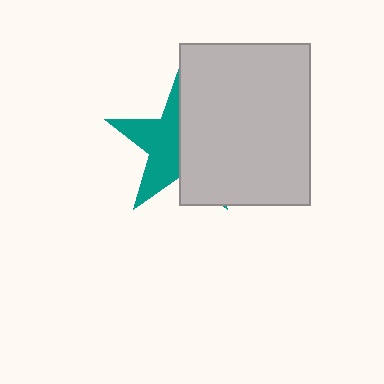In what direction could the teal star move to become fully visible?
The teal star could move left. That would shift it out from behind the light gray rectangle entirely.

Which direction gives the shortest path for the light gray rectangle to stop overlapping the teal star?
Moving right gives the shortest separation.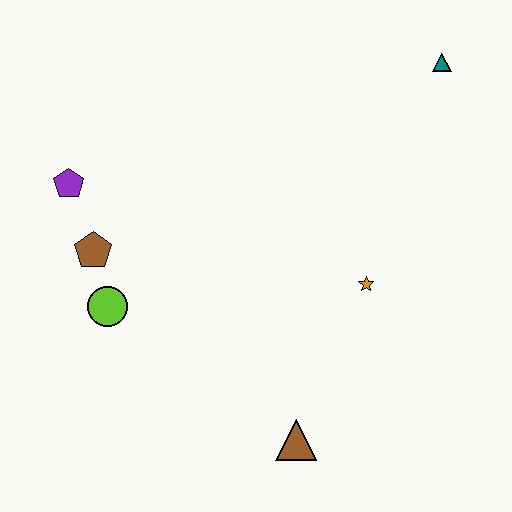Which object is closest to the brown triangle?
The orange star is closest to the brown triangle.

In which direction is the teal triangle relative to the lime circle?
The teal triangle is to the right of the lime circle.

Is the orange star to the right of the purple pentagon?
Yes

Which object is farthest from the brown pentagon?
The teal triangle is farthest from the brown pentagon.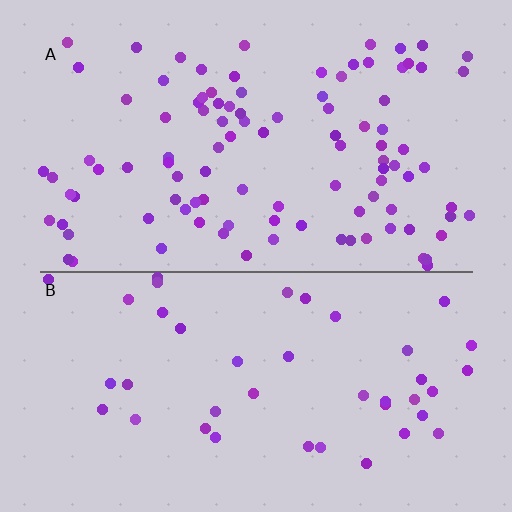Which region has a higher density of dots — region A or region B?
A (the top).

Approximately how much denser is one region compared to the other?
Approximately 2.4× — region A over region B.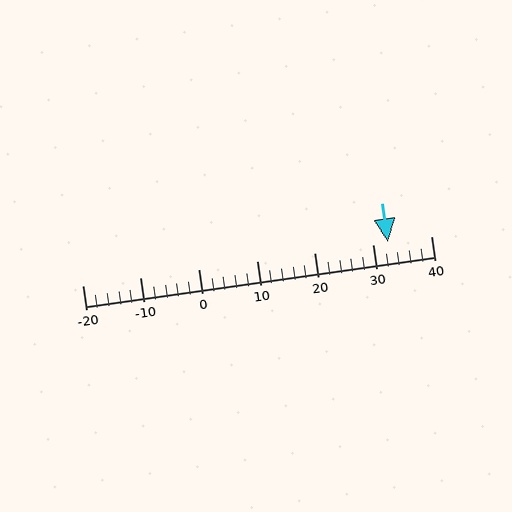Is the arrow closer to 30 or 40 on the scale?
The arrow is closer to 30.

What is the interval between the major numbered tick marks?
The major tick marks are spaced 10 units apart.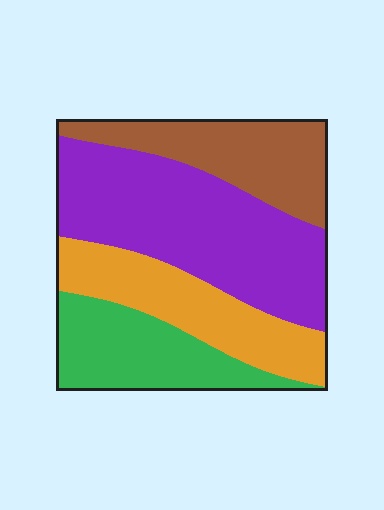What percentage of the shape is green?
Green covers 20% of the shape.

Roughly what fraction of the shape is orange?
Orange covers about 20% of the shape.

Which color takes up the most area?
Purple, at roughly 40%.